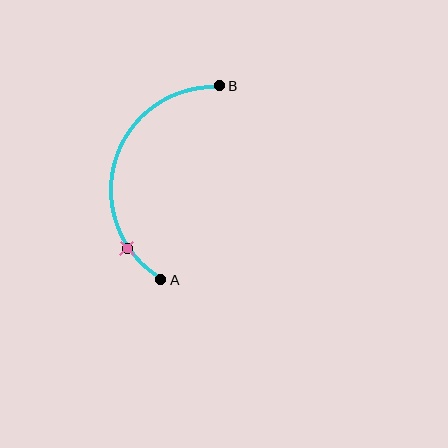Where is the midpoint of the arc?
The arc midpoint is the point on the curve farthest from the straight line joining A and B. It sits to the left of that line.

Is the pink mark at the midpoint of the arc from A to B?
No. The pink mark lies on the arc but is closer to endpoint A. The arc midpoint would be at the point on the curve equidistant along the arc from both A and B.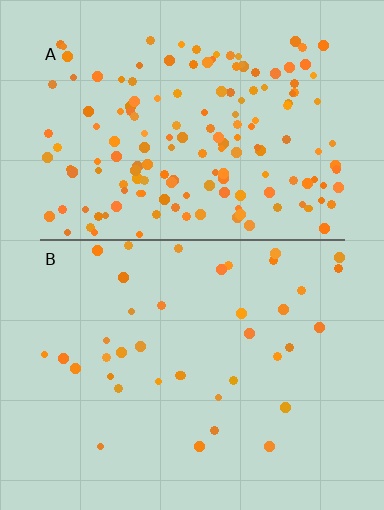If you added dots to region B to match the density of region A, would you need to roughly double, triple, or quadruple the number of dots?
Approximately quadruple.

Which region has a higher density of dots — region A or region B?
A (the top).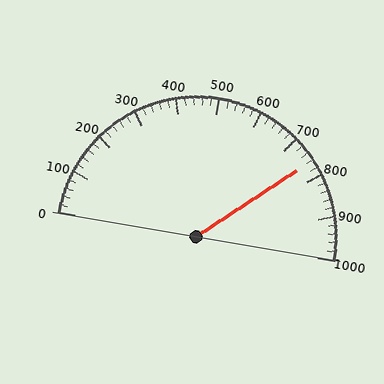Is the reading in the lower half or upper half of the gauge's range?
The reading is in the upper half of the range (0 to 1000).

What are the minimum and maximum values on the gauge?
The gauge ranges from 0 to 1000.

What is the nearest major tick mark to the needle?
The nearest major tick mark is 800.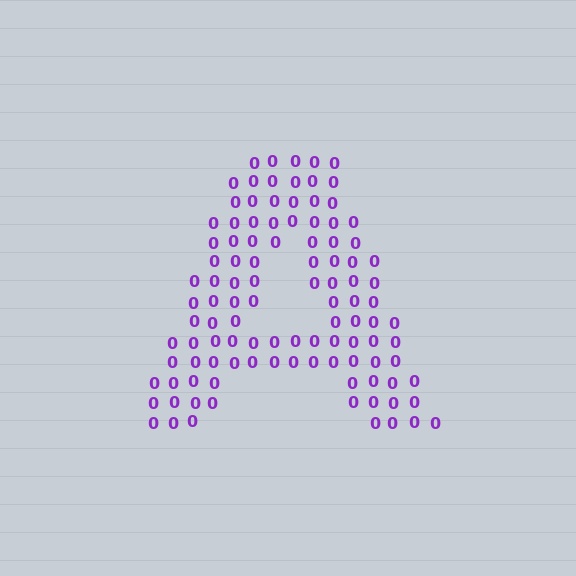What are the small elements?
The small elements are digit 0's.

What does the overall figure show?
The overall figure shows the letter A.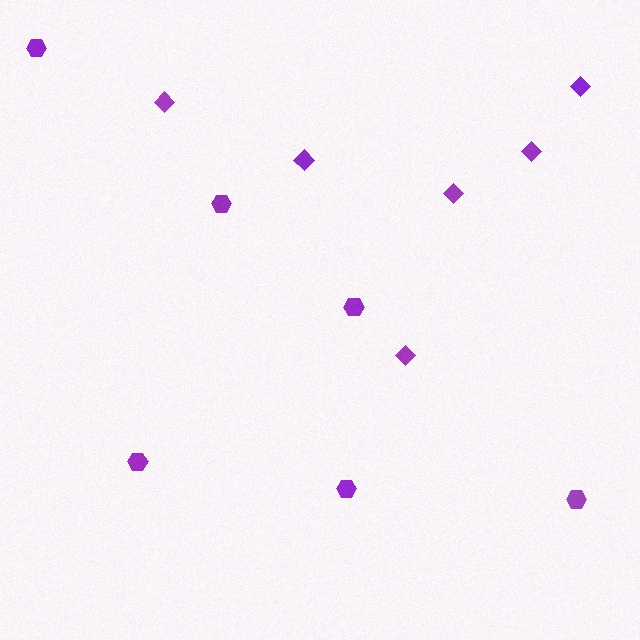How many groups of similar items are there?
There are 2 groups: one group of hexagons (6) and one group of diamonds (6).